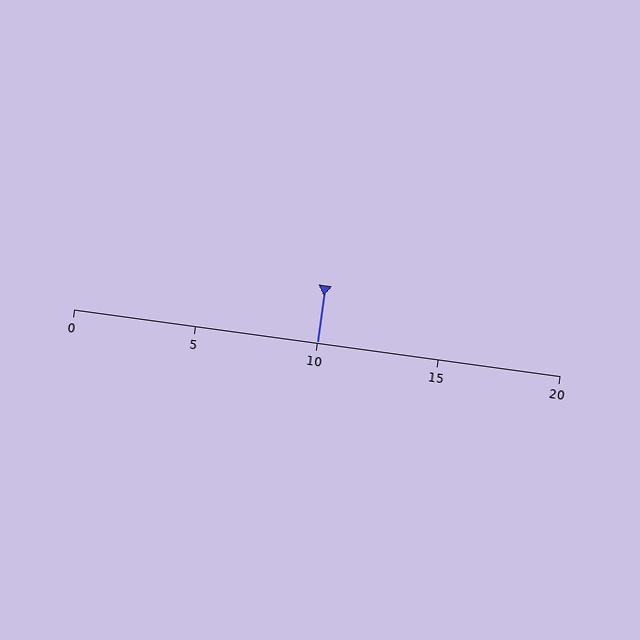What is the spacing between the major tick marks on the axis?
The major ticks are spaced 5 apart.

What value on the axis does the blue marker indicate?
The marker indicates approximately 10.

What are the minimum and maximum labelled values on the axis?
The axis runs from 0 to 20.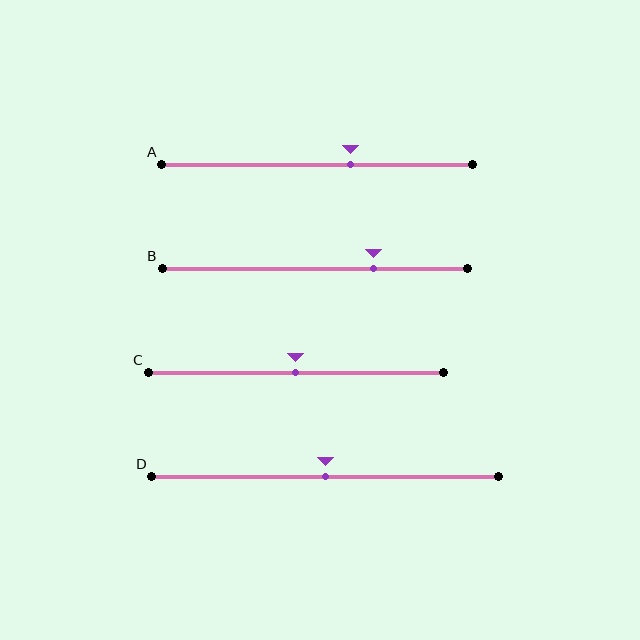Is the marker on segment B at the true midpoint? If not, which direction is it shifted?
No, the marker on segment B is shifted to the right by about 19% of the segment length.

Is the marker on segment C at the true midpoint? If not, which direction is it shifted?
Yes, the marker on segment C is at the true midpoint.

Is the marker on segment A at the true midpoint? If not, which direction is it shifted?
No, the marker on segment A is shifted to the right by about 11% of the segment length.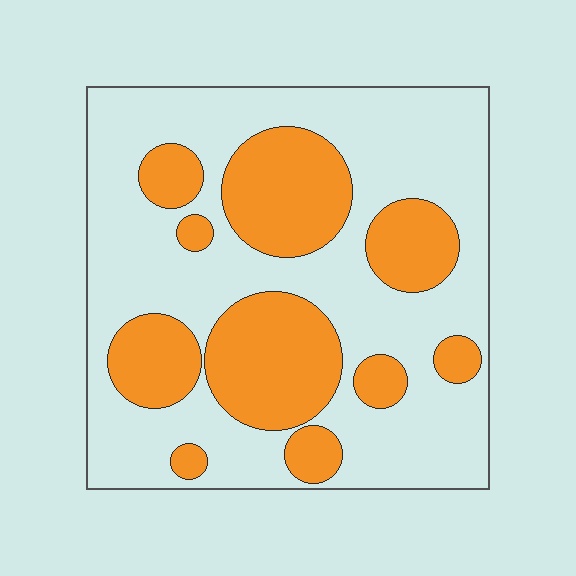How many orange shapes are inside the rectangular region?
10.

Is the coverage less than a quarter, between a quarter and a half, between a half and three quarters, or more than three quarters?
Between a quarter and a half.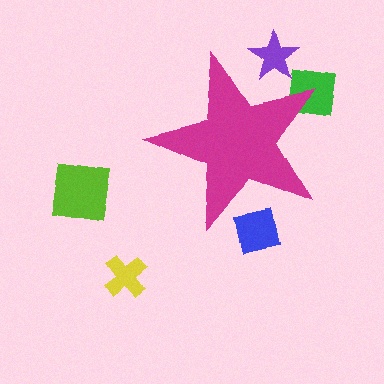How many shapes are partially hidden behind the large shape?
3 shapes are partially hidden.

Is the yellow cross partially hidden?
No, the yellow cross is fully visible.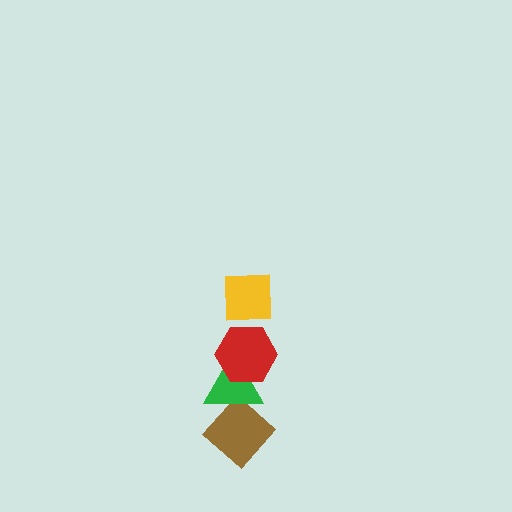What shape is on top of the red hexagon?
The yellow square is on top of the red hexagon.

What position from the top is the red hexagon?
The red hexagon is 2nd from the top.